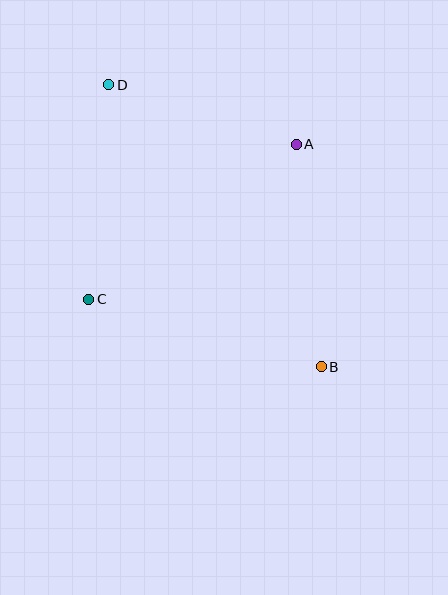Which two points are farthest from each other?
Points B and D are farthest from each other.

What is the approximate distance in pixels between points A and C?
The distance between A and C is approximately 259 pixels.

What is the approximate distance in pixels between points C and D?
The distance between C and D is approximately 216 pixels.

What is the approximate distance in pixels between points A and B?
The distance between A and B is approximately 224 pixels.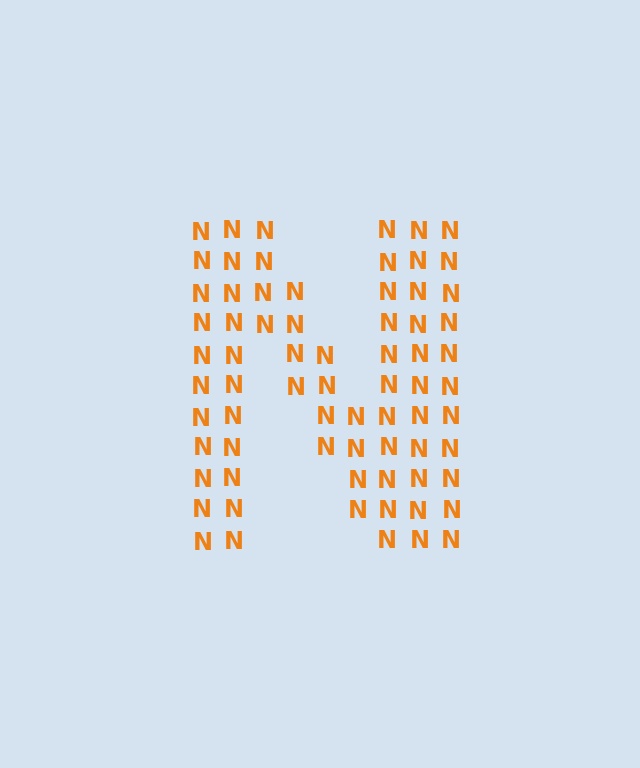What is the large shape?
The large shape is the letter N.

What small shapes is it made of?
It is made of small letter N's.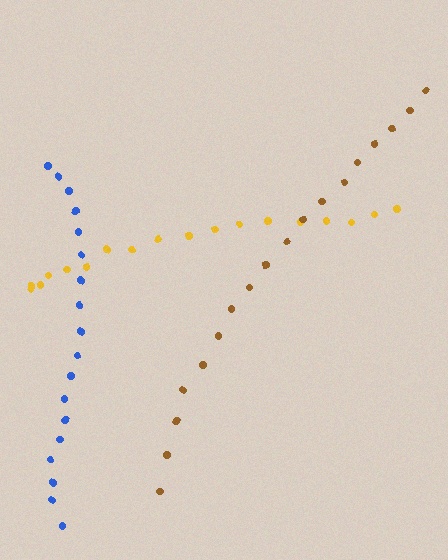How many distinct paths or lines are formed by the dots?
There are 3 distinct paths.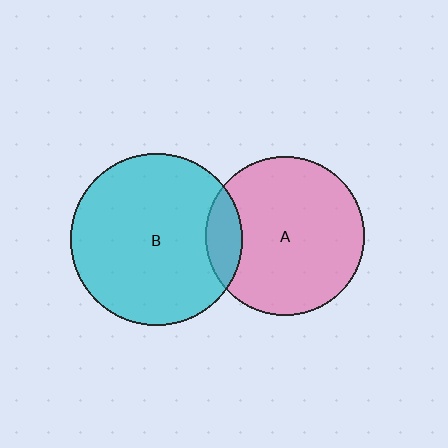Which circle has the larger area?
Circle B (cyan).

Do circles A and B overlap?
Yes.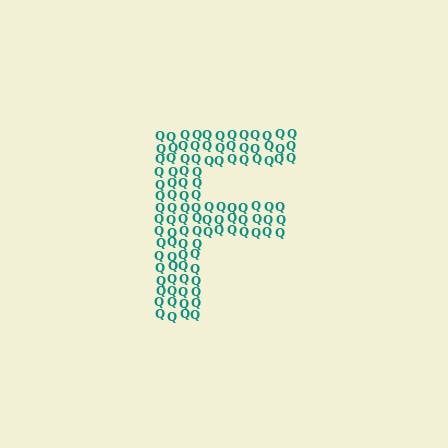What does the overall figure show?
The overall figure shows the letter F.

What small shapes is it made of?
It is made of small letter Q's.